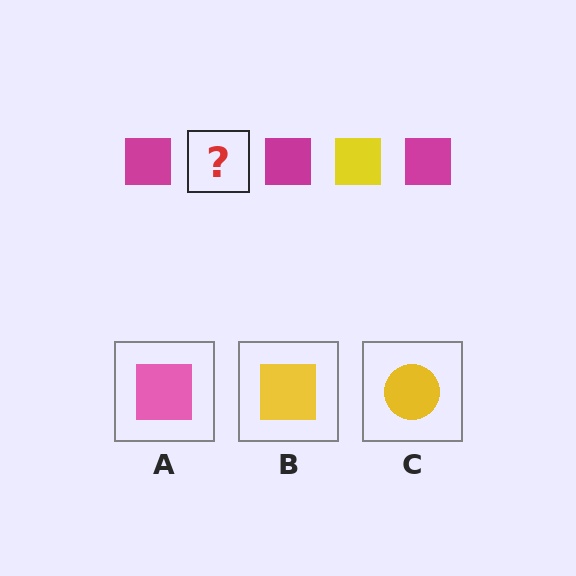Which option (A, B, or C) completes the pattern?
B.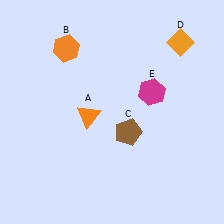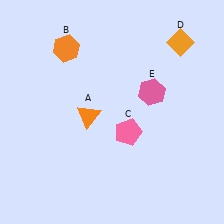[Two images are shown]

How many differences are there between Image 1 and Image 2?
There are 2 differences between the two images.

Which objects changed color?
C changed from brown to pink. E changed from magenta to pink.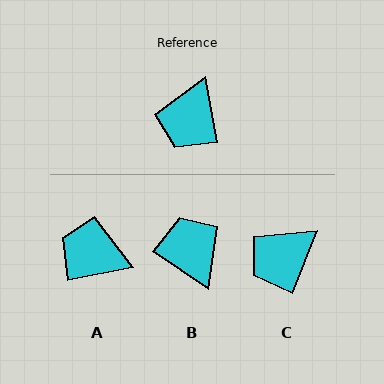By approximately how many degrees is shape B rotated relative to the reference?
Approximately 135 degrees clockwise.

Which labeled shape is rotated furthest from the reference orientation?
B, about 135 degrees away.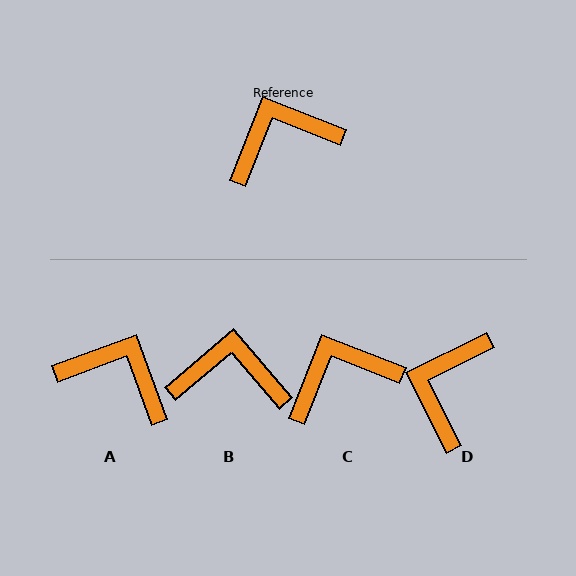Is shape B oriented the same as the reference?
No, it is off by about 28 degrees.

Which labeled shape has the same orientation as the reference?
C.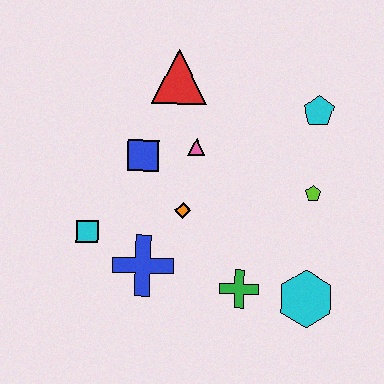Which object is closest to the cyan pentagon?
The lime pentagon is closest to the cyan pentagon.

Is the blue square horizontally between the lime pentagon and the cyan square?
Yes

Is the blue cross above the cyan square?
No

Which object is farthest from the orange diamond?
The cyan pentagon is farthest from the orange diamond.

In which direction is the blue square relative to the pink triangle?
The blue square is to the left of the pink triangle.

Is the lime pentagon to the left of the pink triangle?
No